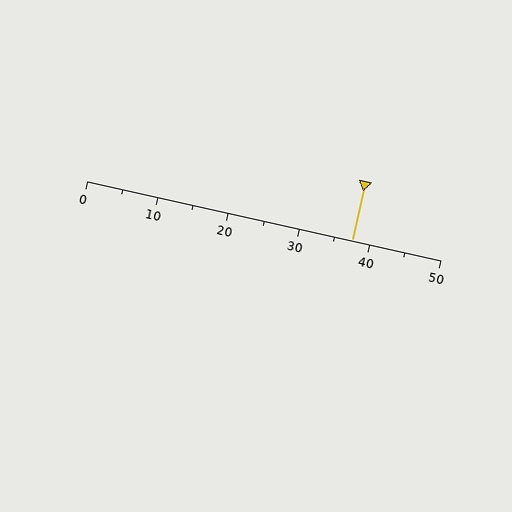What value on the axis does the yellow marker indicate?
The marker indicates approximately 37.5.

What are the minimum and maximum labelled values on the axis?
The axis runs from 0 to 50.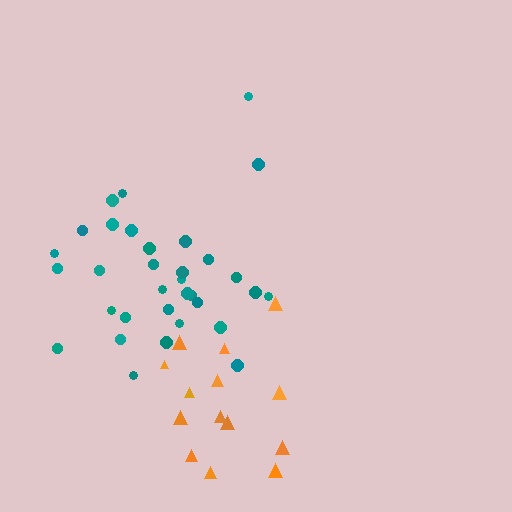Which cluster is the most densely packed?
Teal.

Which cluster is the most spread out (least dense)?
Orange.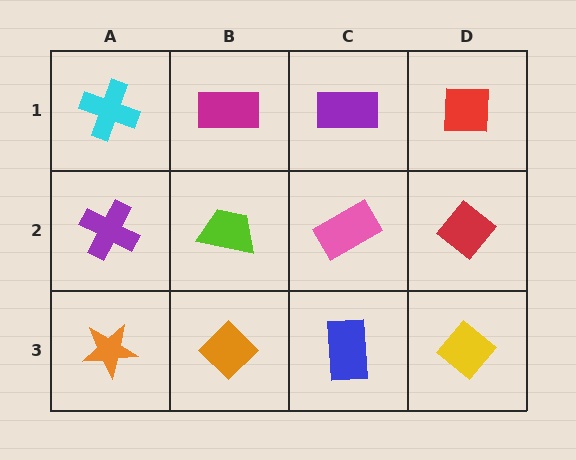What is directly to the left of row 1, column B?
A cyan cross.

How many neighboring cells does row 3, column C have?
3.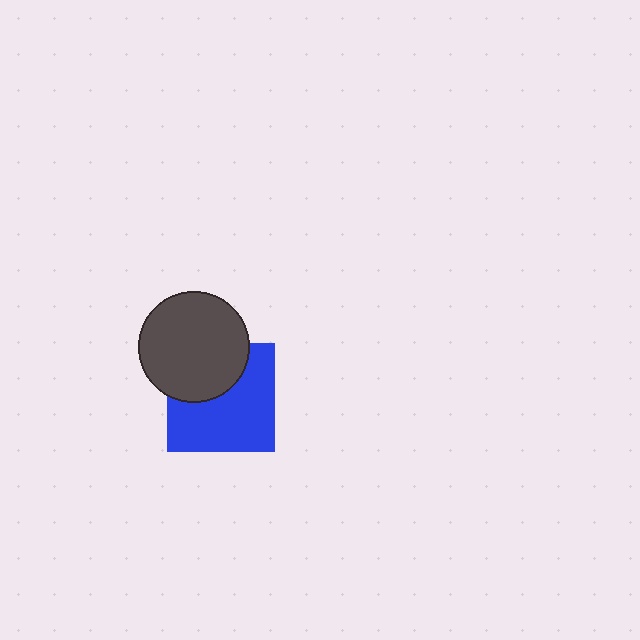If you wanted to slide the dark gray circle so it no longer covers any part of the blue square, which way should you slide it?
Slide it up — that is the most direct way to separate the two shapes.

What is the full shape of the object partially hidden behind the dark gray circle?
The partially hidden object is a blue square.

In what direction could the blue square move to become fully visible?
The blue square could move down. That would shift it out from behind the dark gray circle entirely.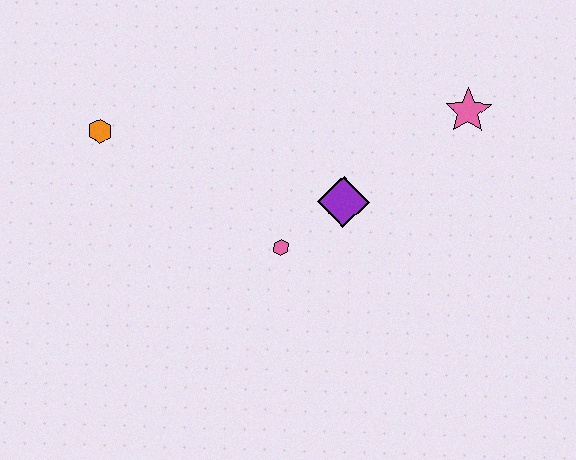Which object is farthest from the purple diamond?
The orange hexagon is farthest from the purple diamond.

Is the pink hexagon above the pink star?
No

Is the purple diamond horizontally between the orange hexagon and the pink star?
Yes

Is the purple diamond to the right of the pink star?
No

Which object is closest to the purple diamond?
The pink hexagon is closest to the purple diamond.